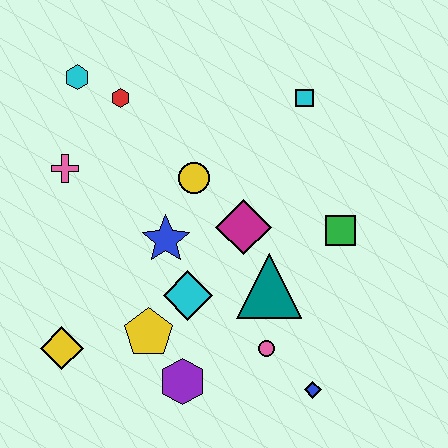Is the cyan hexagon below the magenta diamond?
No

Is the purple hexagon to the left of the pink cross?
No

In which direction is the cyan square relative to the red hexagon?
The cyan square is to the right of the red hexagon.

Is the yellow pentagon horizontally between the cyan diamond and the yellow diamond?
Yes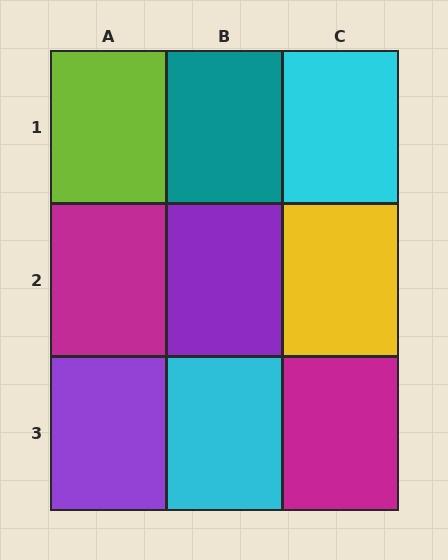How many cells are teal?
1 cell is teal.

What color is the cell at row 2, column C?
Yellow.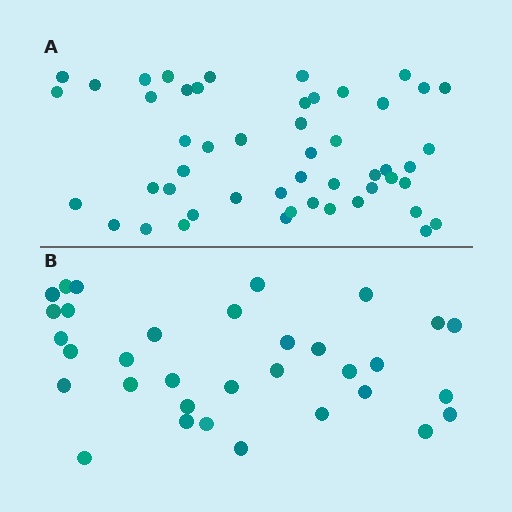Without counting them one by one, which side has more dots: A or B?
Region A (the top region) has more dots.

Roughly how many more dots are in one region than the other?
Region A has approximately 15 more dots than region B.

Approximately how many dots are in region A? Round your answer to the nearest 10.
About 50 dots.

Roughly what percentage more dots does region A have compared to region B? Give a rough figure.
About 50% more.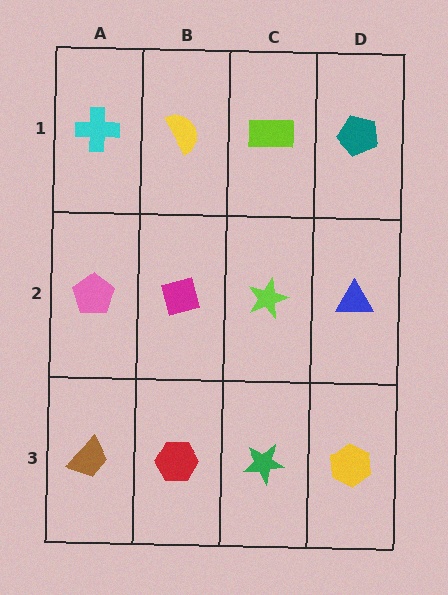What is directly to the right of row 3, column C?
A yellow hexagon.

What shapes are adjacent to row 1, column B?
A magenta square (row 2, column B), a cyan cross (row 1, column A), a lime rectangle (row 1, column C).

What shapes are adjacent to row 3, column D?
A blue triangle (row 2, column D), a green star (row 3, column C).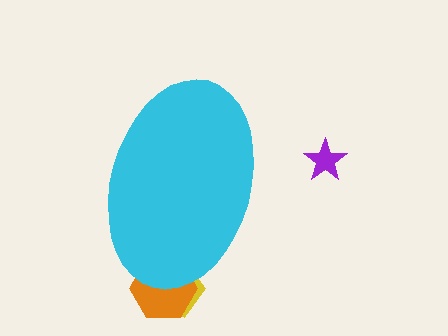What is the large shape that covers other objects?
A cyan ellipse.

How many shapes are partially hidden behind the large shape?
2 shapes are partially hidden.